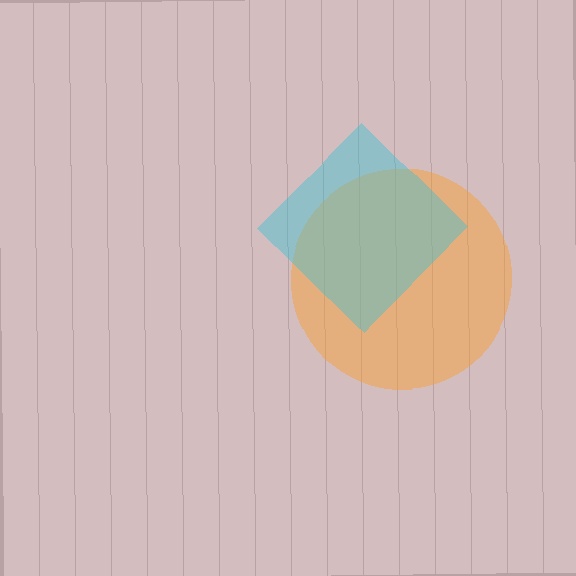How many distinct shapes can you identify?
There are 2 distinct shapes: an orange circle, a cyan diamond.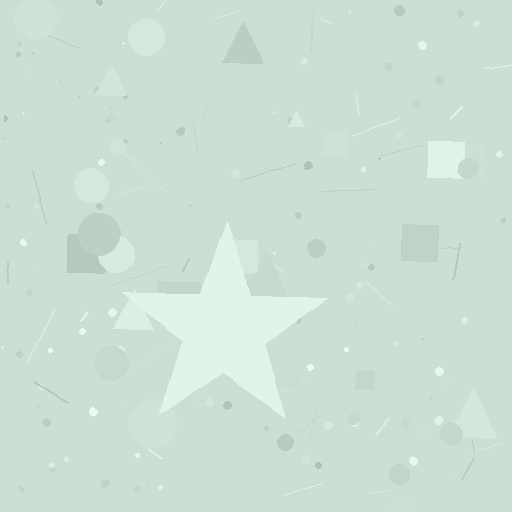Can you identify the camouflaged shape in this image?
The camouflaged shape is a star.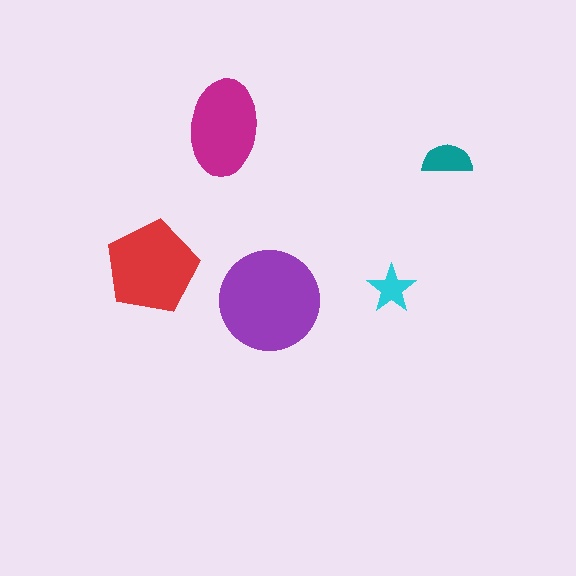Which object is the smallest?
The cyan star.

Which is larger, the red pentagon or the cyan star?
The red pentagon.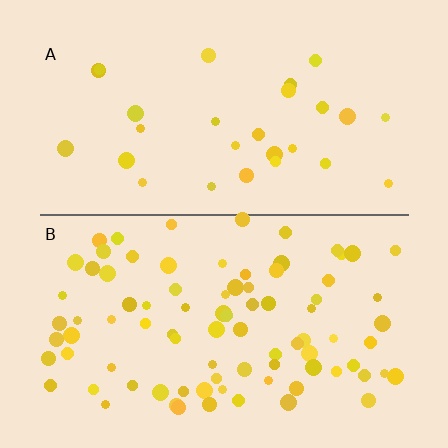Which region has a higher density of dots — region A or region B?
B (the bottom).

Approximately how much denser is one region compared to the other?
Approximately 3.0× — region B over region A.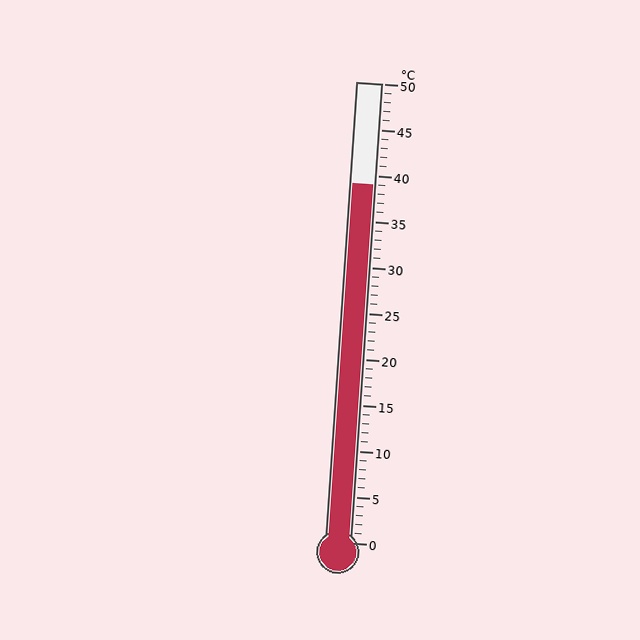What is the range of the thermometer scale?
The thermometer scale ranges from 0°C to 50°C.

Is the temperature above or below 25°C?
The temperature is above 25°C.